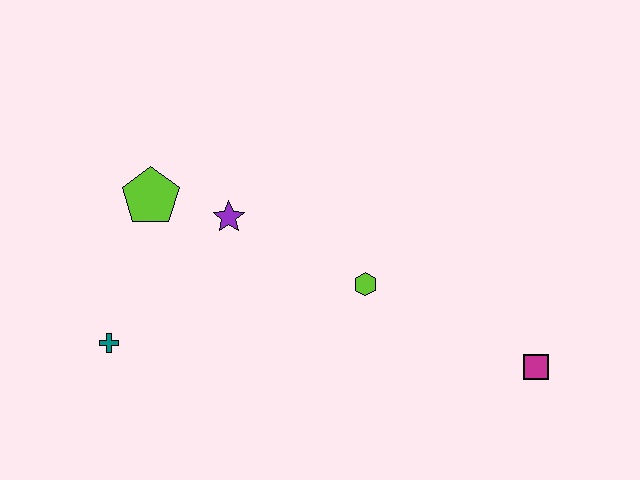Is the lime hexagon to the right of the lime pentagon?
Yes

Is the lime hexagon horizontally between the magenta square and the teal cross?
Yes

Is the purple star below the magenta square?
No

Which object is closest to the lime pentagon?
The purple star is closest to the lime pentagon.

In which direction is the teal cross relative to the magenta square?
The teal cross is to the left of the magenta square.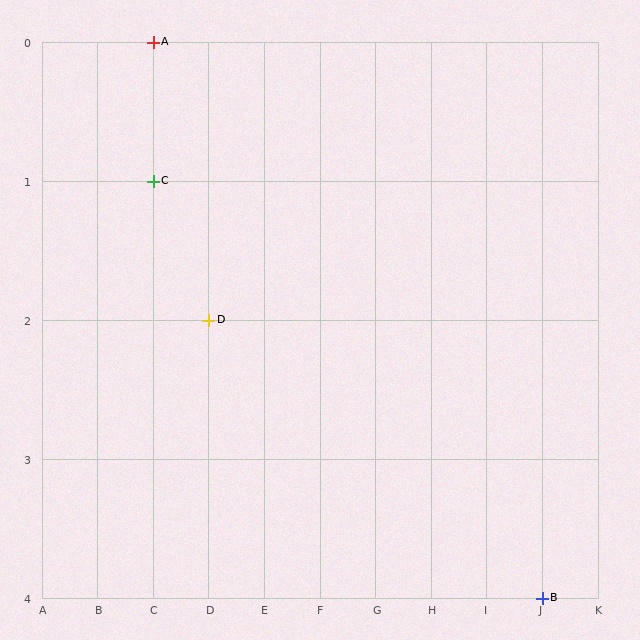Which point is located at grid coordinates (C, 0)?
Point A is at (C, 0).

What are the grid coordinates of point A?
Point A is at grid coordinates (C, 0).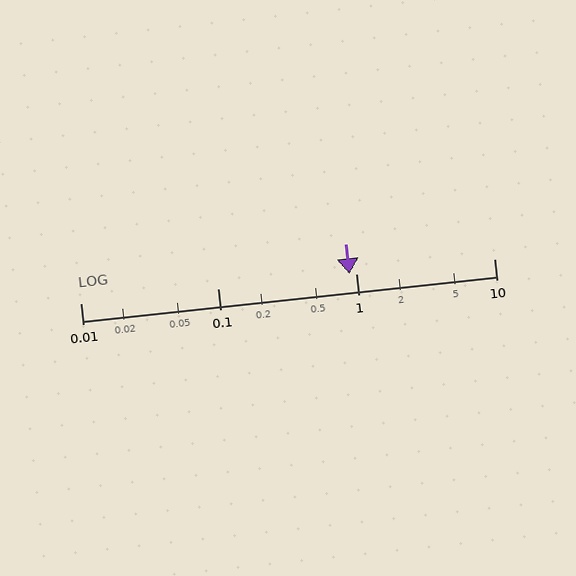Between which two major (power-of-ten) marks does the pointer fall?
The pointer is between 0.1 and 1.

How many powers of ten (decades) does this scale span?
The scale spans 3 decades, from 0.01 to 10.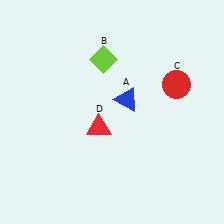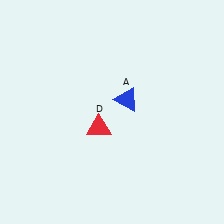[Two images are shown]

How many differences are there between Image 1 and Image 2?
There are 2 differences between the two images.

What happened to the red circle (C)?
The red circle (C) was removed in Image 2. It was in the top-right area of Image 1.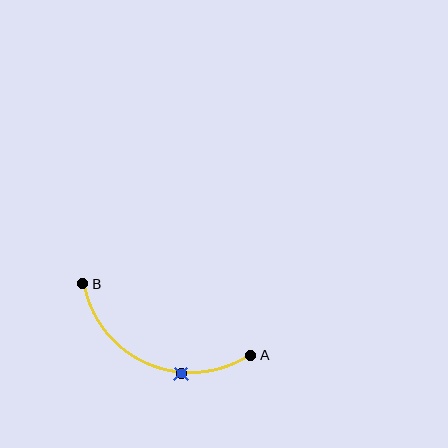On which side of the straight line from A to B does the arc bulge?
The arc bulges below the straight line connecting A and B.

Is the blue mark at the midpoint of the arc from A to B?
No. The blue mark lies on the arc but is closer to endpoint A. The arc midpoint would be at the point on the curve equidistant along the arc from both A and B.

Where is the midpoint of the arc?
The arc midpoint is the point on the curve farthest from the straight line joining A and B. It sits below that line.